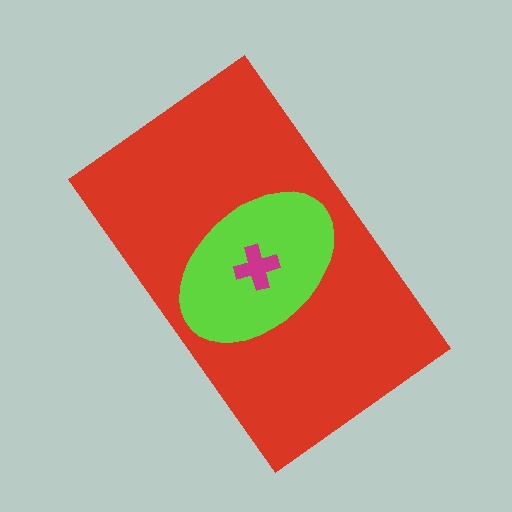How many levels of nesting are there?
3.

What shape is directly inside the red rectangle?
The lime ellipse.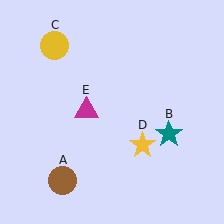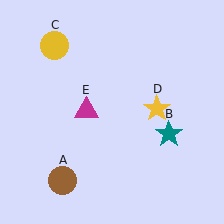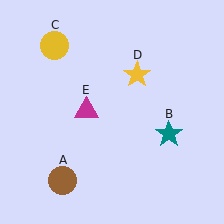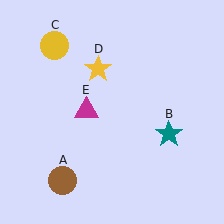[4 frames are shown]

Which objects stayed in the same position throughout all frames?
Brown circle (object A) and teal star (object B) and yellow circle (object C) and magenta triangle (object E) remained stationary.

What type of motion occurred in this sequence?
The yellow star (object D) rotated counterclockwise around the center of the scene.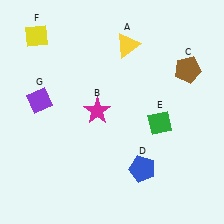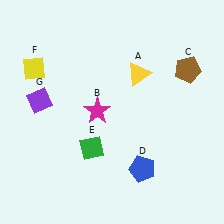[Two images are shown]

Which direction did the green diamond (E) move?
The green diamond (E) moved left.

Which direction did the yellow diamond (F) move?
The yellow diamond (F) moved down.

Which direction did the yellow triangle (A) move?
The yellow triangle (A) moved down.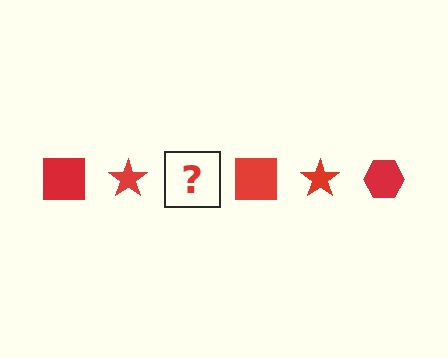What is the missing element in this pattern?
The missing element is a red hexagon.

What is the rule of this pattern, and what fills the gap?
The rule is that the pattern cycles through square, star, hexagon shapes in red. The gap should be filled with a red hexagon.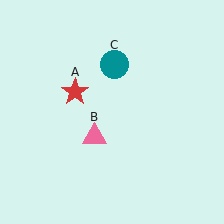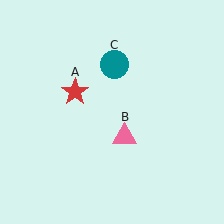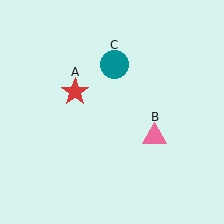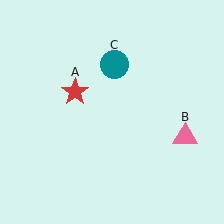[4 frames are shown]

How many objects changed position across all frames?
1 object changed position: pink triangle (object B).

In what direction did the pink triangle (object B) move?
The pink triangle (object B) moved right.